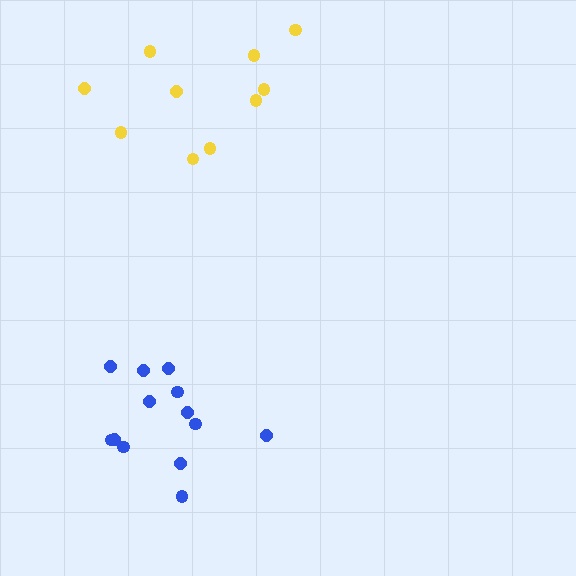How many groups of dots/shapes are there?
There are 2 groups.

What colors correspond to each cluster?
The clusters are colored: blue, yellow.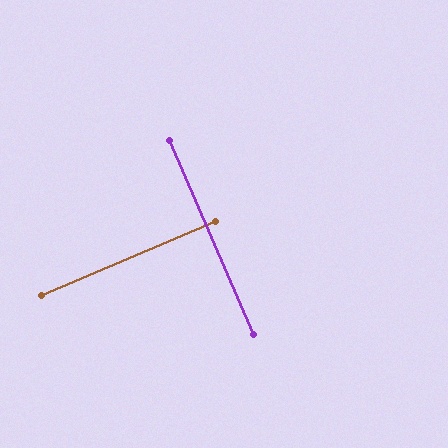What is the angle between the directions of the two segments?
Approximately 89 degrees.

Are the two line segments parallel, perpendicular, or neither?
Perpendicular — they meet at approximately 89°.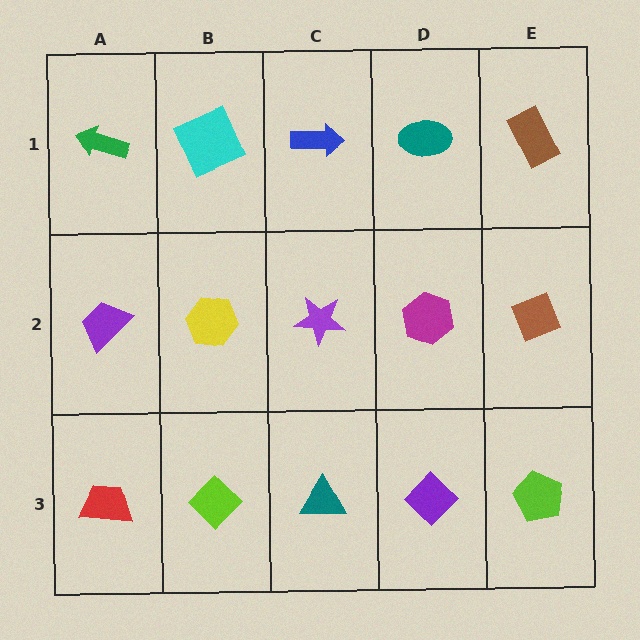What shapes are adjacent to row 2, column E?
A brown rectangle (row 1, column E), a lime pentagon (row 3, column E), a magenta hexagon (row 2, column D).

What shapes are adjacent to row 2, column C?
A blue arrow (row 1, column C), a teal triangle (row 3, column C), a yellow hexagon (row 2, column B), a magenta hexagon (row 2, column D).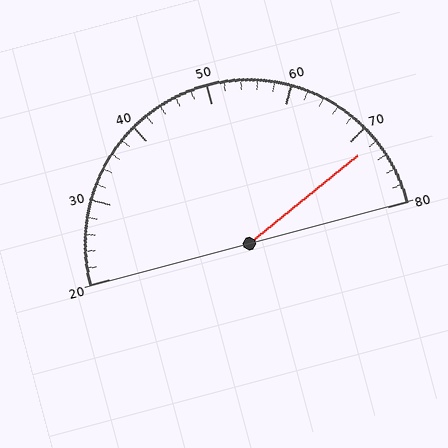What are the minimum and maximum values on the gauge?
The gauge ranges from 20 to 80.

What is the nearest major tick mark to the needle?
The nearest major tick mark is 70.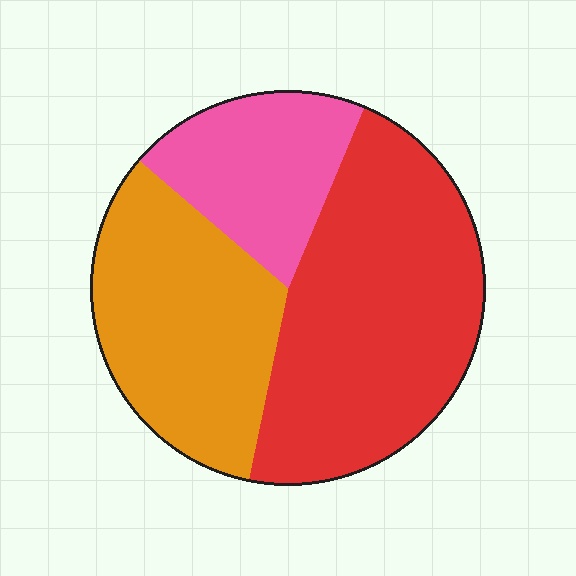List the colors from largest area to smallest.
From largest to smallest: red, orange, pink.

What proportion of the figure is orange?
Orange takes up about one third (1/3) of the figure.